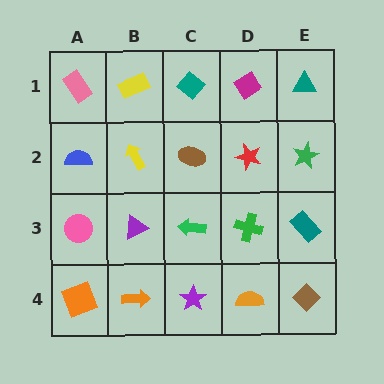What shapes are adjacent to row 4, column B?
A purple triangle (row 3, column B), an orange square (row 4, column A), a purple star (row 4, column C).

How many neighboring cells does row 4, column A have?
2.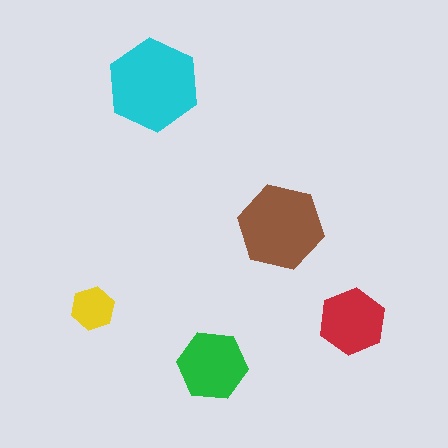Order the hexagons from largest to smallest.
the cyan one, the brown one, the green one, the red one, the yellow one.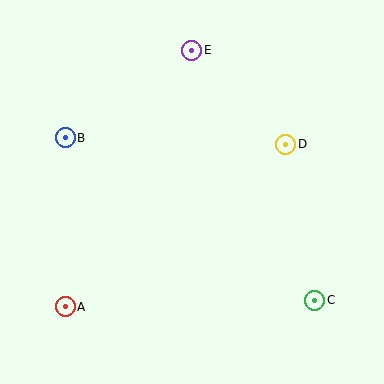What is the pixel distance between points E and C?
The distance between E and C is 279 pixels.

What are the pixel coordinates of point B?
Point B is at (65, 138).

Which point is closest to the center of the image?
Point D at (286, 144) is closest to the center.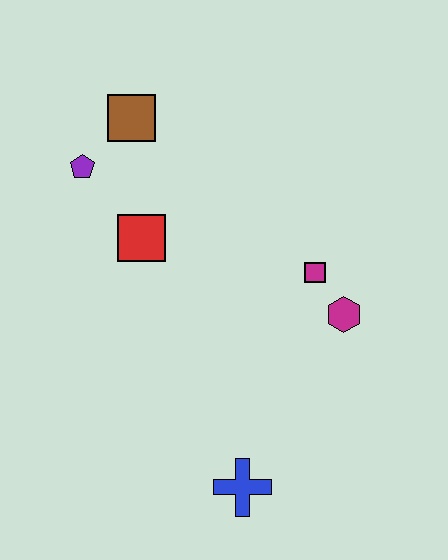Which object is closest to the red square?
The purple pentagon is closest to the red square.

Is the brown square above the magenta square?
Yes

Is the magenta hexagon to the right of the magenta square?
Yes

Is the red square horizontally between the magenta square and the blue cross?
No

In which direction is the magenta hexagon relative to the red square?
The magenta hexagon is to the right of the red square.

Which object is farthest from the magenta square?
The purple pentagon is farthest from the magenta square.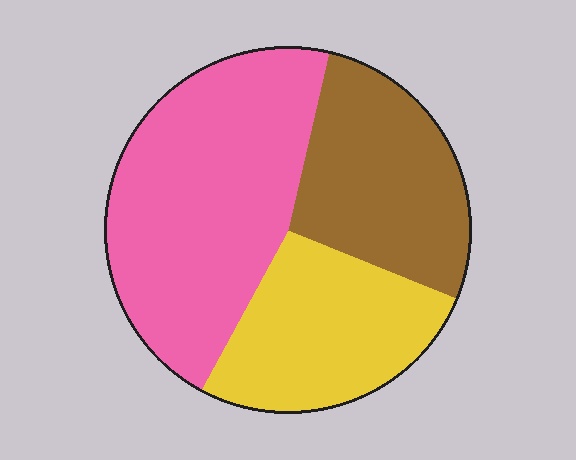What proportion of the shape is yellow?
Yellow covers roughly 25% of the shape.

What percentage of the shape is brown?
Brown covers around 25% of the shape.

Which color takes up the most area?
Pink, at roughly 45%.